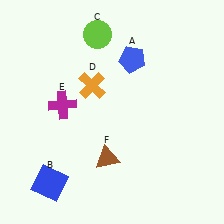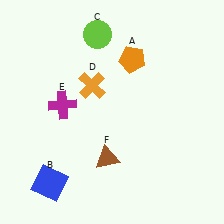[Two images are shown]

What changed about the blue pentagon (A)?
In Image 1, A is blue. In Image 2, it changed to orange.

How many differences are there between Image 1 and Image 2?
There is 1 difference between the two images.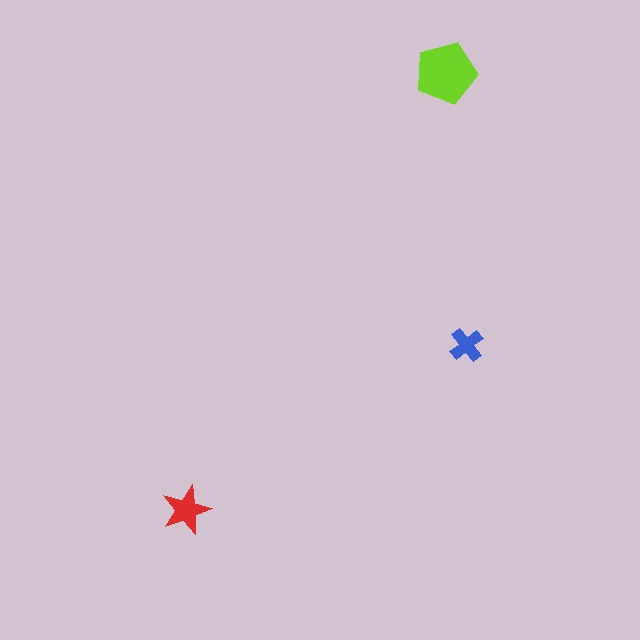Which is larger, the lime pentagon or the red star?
The lime pentagon.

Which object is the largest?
The lime pentagon.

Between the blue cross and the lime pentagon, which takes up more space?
The lime pentagon.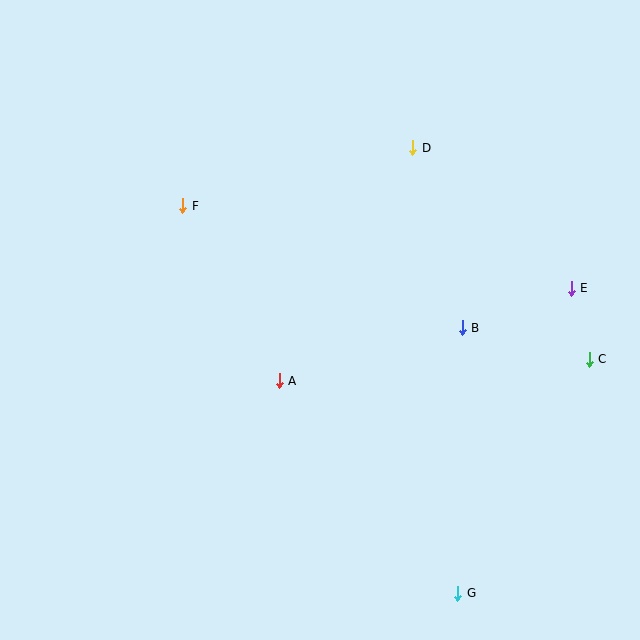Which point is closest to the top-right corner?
Point D is closest to the top-right corner.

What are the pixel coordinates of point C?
Point C is at (589, 360).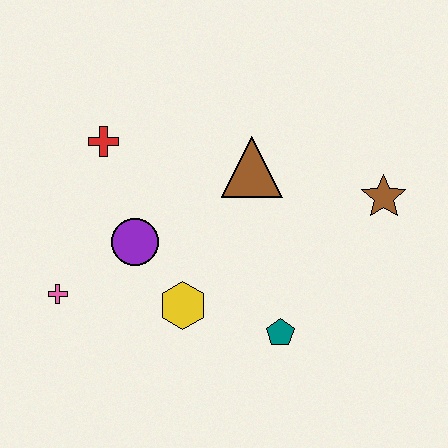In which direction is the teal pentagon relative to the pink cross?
The teal pentagon is to the right of the pink cross.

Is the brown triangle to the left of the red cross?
No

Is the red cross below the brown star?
No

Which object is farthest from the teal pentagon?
The red cross is farthest from the teal pentagon.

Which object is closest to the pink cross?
The purple circle is closest to the pink cross.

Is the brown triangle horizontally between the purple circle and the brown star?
Yes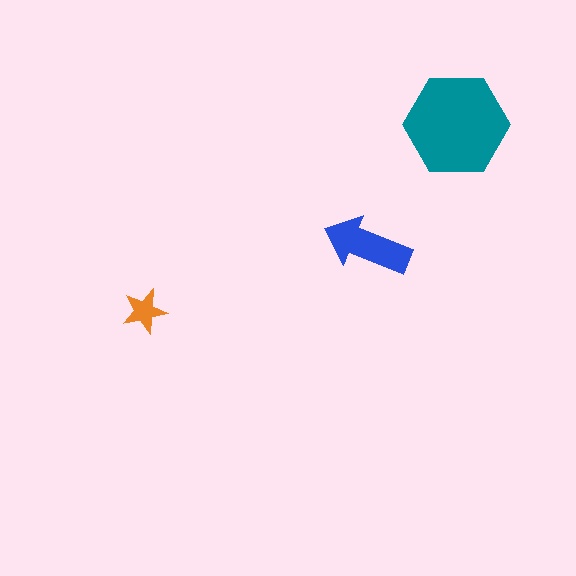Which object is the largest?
The teal hexagon.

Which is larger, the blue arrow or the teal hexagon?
The teal hexagon.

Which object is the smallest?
The orange star.